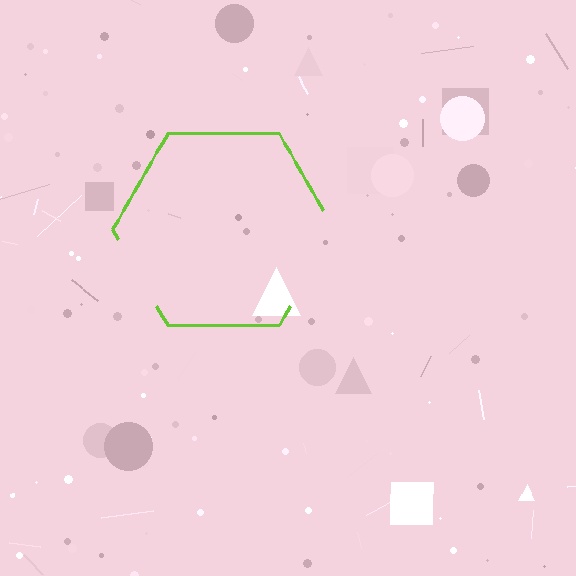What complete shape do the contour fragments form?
The contour fragments form a hexagon.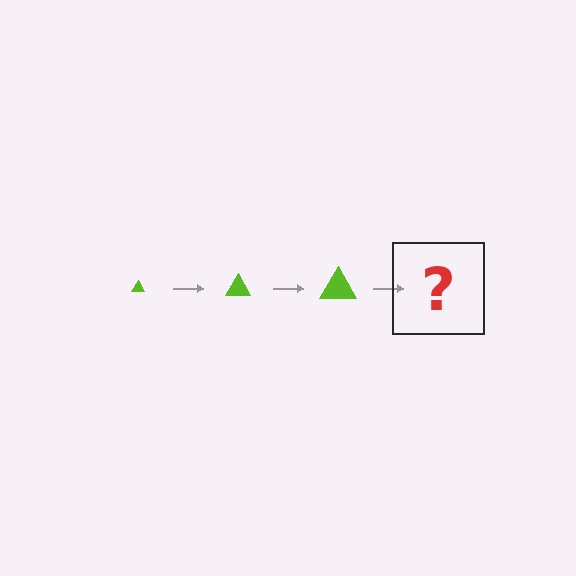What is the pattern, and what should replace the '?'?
The pattern is that the triangle gets progressively larger each step. The '?' should be a lime triangle, larger than the previous one.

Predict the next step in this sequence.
The next step is a lime triangle, larger than the previous one.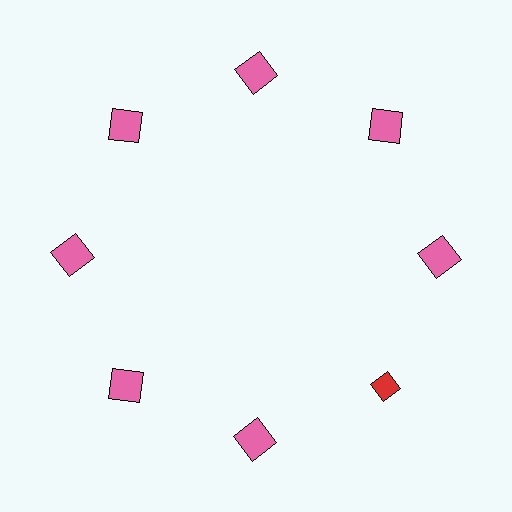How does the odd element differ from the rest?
It differs in both color (red instead of pink) and shape (diamond instead of square).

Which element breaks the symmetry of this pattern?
The red diamond at roughly the 4 o'clock position breaks the symmetry. All other shapes are pink squares.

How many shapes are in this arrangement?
There are 8 shapes arranged in a ring pattern.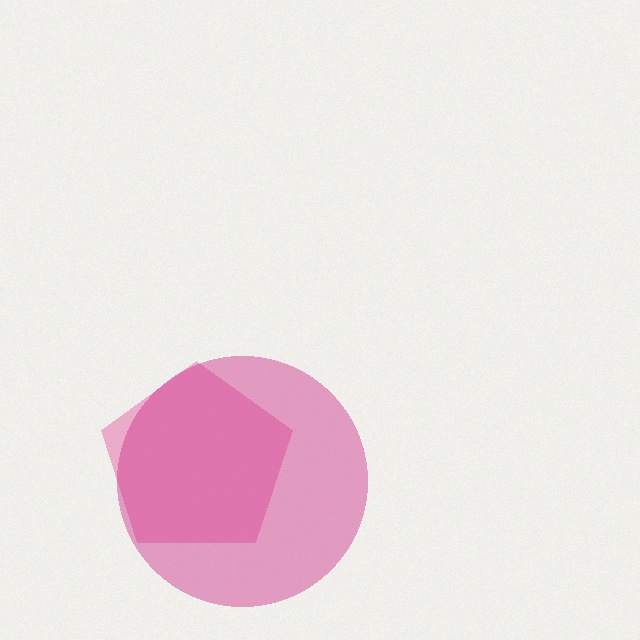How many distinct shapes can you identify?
There are 2 distinct shapes: a pink pentagon, a magenta circle.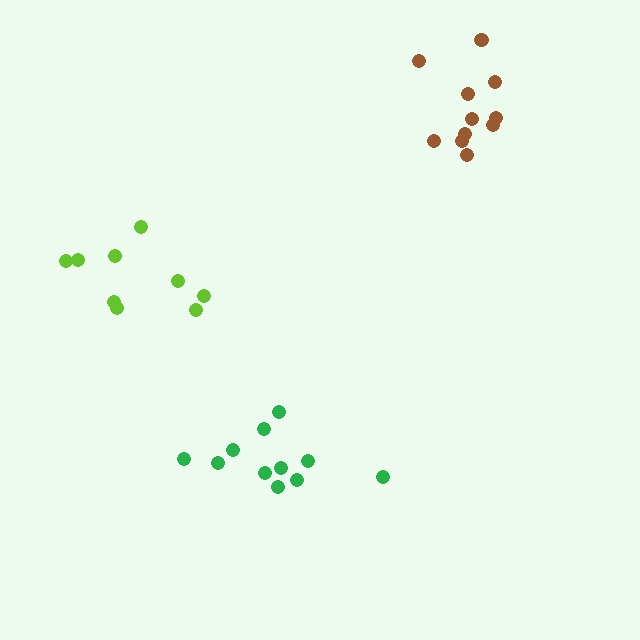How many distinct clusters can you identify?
There are 3 distinct clusters.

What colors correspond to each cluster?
The clusters are colored: brown, lime, green.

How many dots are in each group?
Group 1: 11 dots, Group 2: 9 dots, Group 3: 11 dots (31 total).